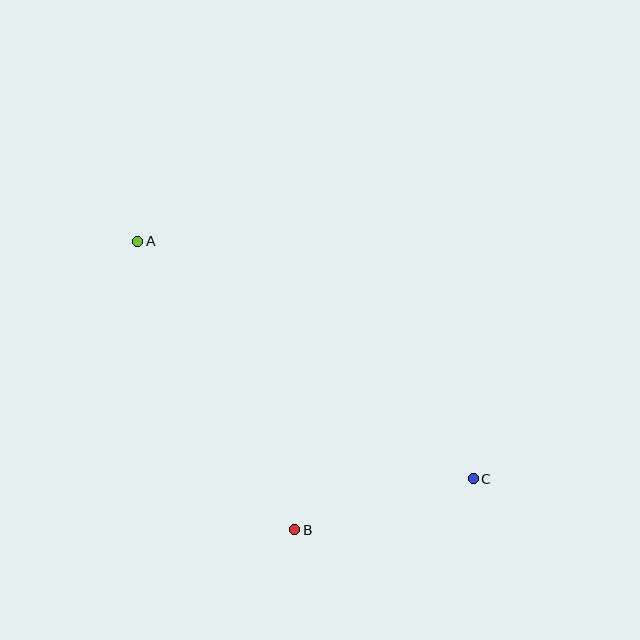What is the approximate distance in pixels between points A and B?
The distance between A and B is approximately 329 pixels.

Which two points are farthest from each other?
Points A and C are farthest from each other.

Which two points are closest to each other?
Points B and C are closest to each other.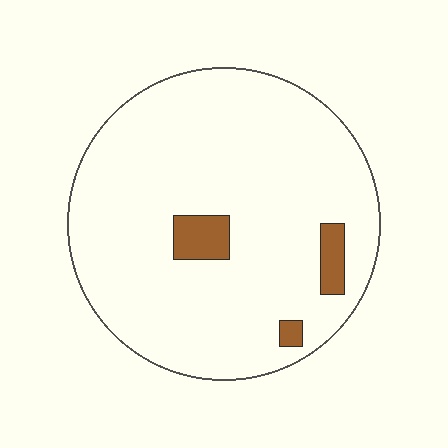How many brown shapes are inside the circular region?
3.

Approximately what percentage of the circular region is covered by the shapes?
Approximately 5%.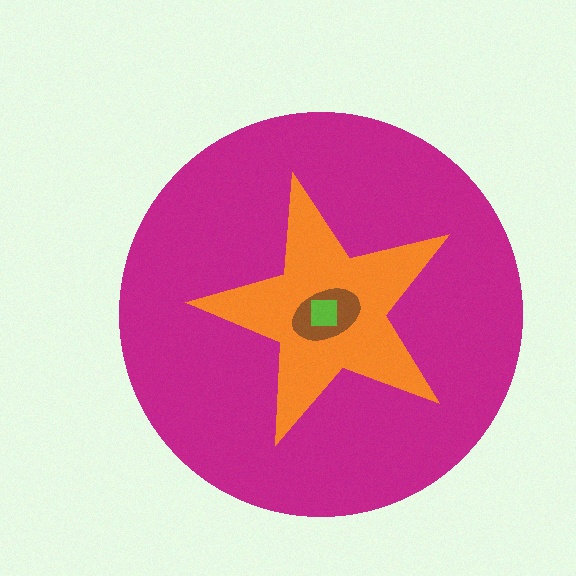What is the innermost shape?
The lime square.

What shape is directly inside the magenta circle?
The orange star.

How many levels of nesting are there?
4.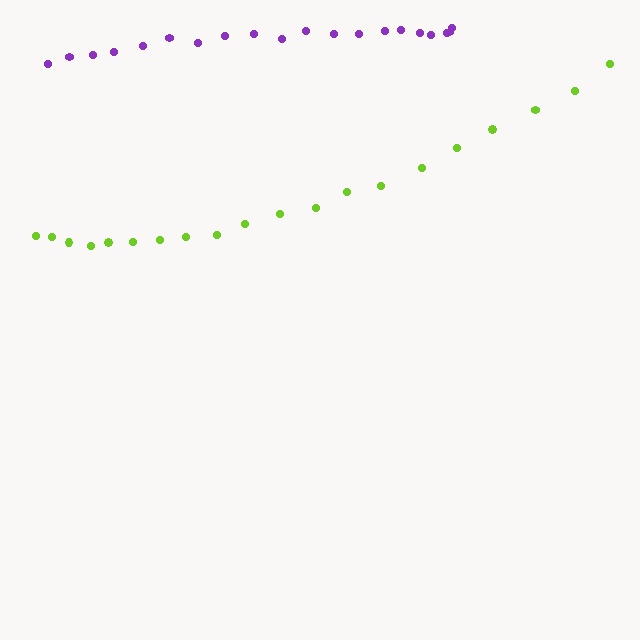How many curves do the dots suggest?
There are 2 distinct paths.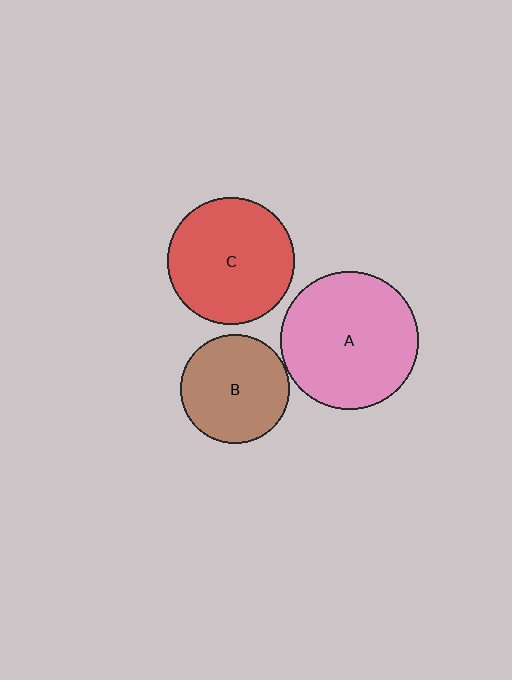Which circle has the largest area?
Circle A (pink).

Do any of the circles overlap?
No, none of the circles overlap.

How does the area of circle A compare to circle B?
Approximately 1.6 times.